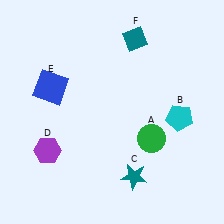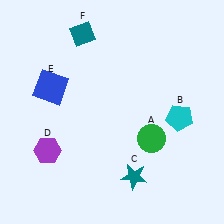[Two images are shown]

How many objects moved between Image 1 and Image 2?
1 object moved between the two images.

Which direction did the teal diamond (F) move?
The teal diamond (F) moved left.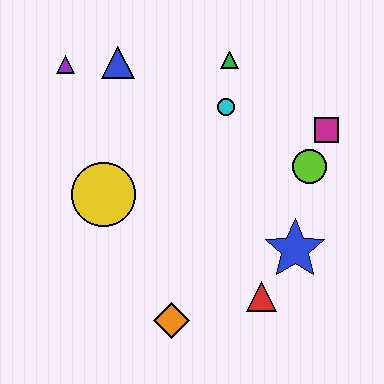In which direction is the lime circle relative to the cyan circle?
The lime circle is to the right of the cyan circle.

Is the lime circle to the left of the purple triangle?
No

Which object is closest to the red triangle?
The blue star is closest to the red triangle.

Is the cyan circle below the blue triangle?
Yes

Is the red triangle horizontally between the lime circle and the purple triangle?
Yes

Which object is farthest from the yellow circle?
The magenta square is farthest from the yellow circle.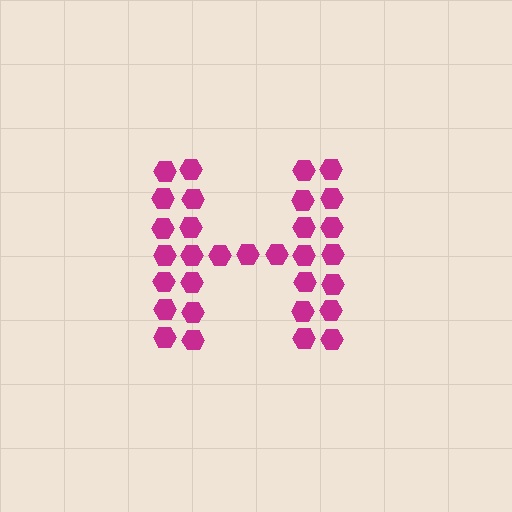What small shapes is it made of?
It is made of small hexagons.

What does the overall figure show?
The overall figure shows the letter H.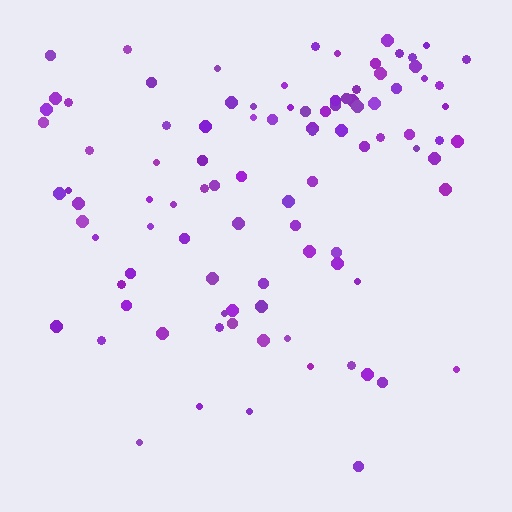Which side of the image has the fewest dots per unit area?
The bottom.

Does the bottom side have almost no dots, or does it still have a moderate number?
Still a moderate number, just noticeably fewer than the top.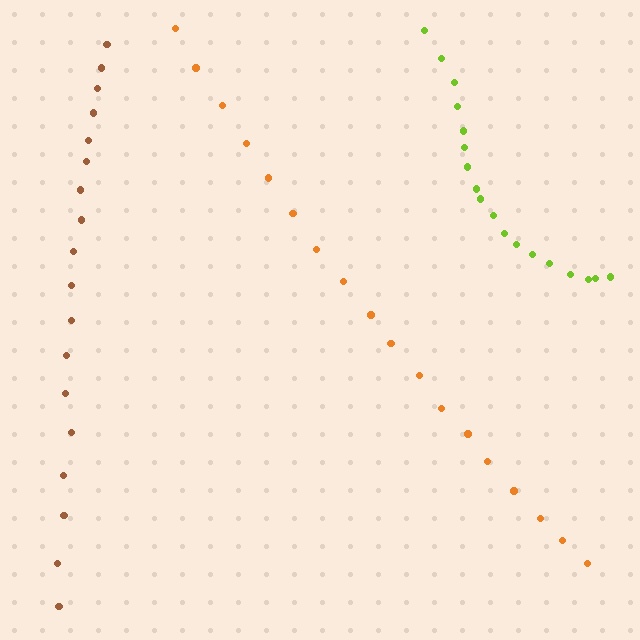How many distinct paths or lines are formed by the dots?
There are 3 distinct paths.